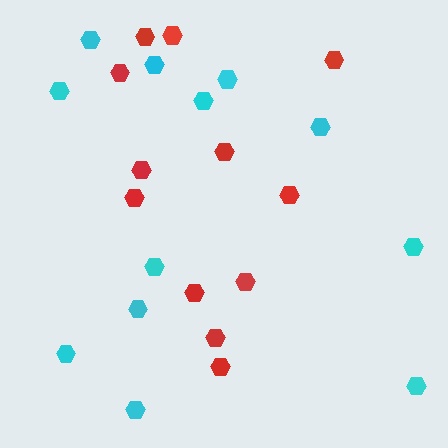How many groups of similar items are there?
There are 2 groups: one group of red hexagons (12) and one group of cyan hexagons (12).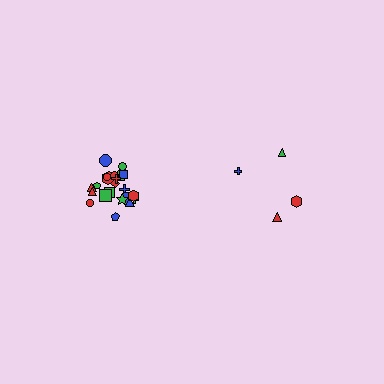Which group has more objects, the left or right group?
The left group.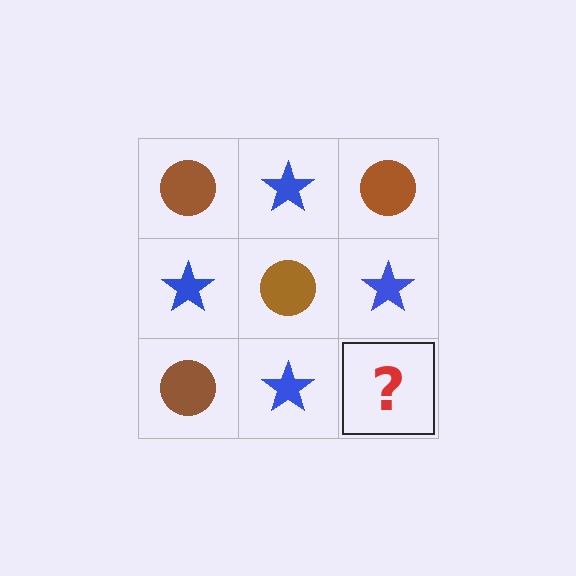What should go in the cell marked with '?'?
The missing cell should contain a brown circle.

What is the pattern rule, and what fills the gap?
The rule is that it alternates brown circle and blue star in a checkerboard pattern. The gap should be filled with a brown circle.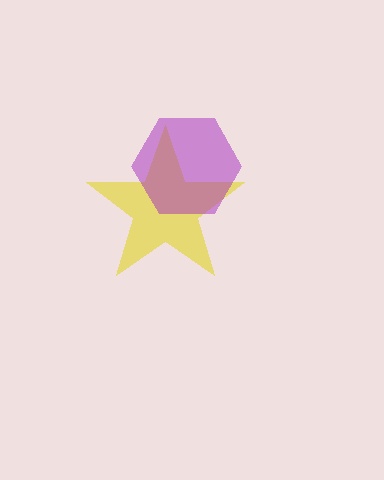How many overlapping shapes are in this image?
There are 2 overlapping shapes in the image.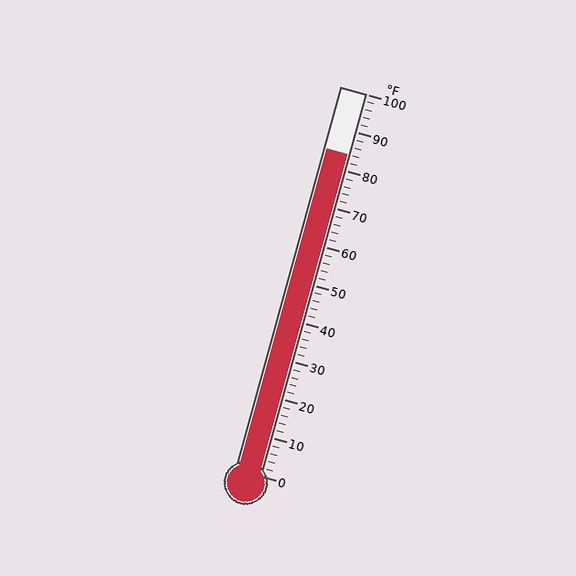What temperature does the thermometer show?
The thermometer shows approximately 84°F.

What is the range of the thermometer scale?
The thermometer scale ranges from 0°F to 100°F.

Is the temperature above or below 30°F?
The temperature is above 30°F.